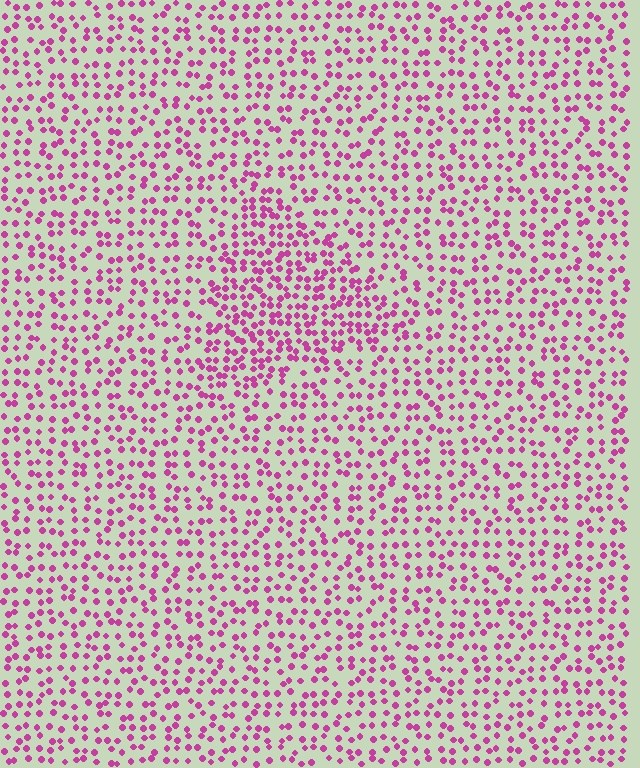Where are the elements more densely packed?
The elements are more densely packed inside the triangle boundary.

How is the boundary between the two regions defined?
The boundary is defined by a change in element density (approximately 1.7x ratio). All elements are the same color, size, and shape.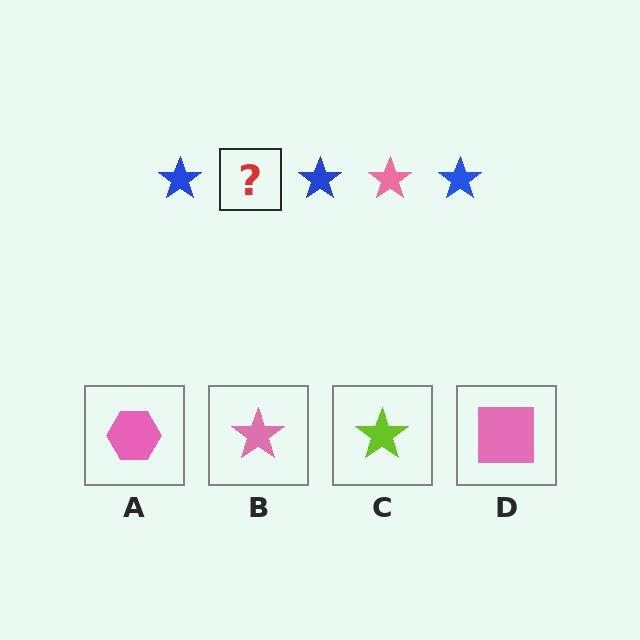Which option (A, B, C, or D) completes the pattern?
B.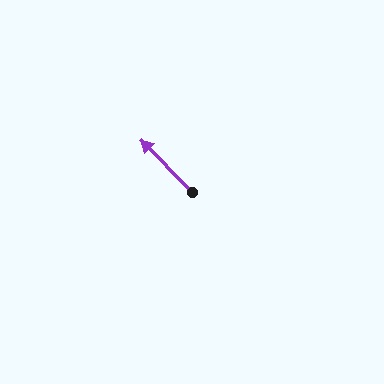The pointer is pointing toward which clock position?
Roughly 11 o'clock.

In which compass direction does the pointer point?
Northwest.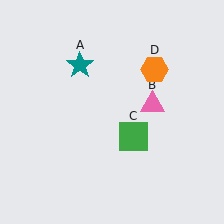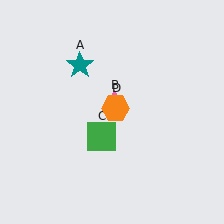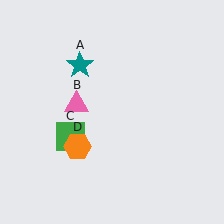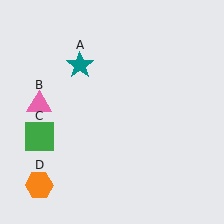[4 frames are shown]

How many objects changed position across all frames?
3 objects changed position: pink triangle (object B), green square (object C), orange hexagon (object D).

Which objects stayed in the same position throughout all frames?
Teal star (object A) remained stationary.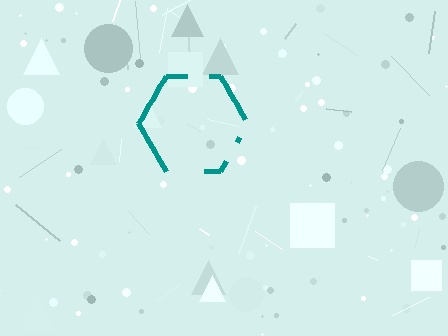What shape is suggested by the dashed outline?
The dashed outline suggests a hexagon.